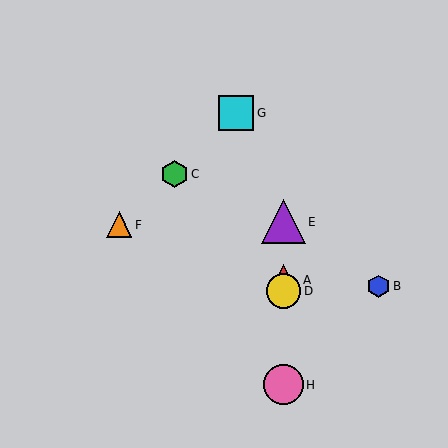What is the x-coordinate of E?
Object E is at x≈283.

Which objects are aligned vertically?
Objects A, D, E, H are aligned vertically.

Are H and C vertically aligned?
No, H is at x≈283 and C is at x≈175.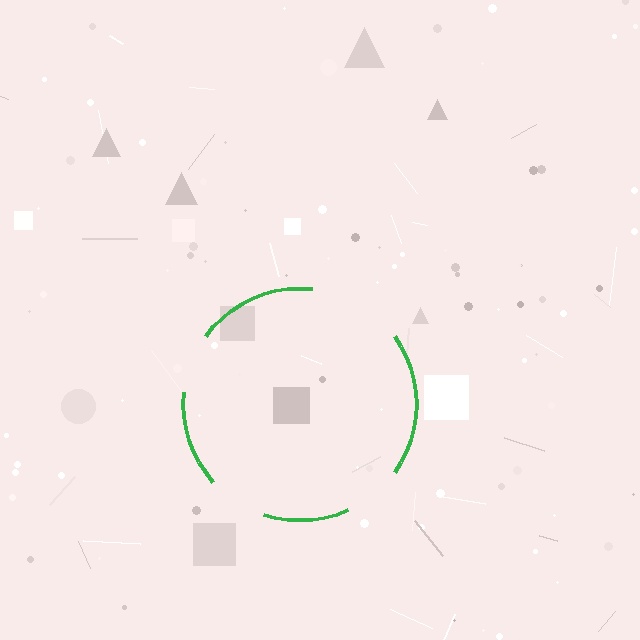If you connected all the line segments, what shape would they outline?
They would outline a circle.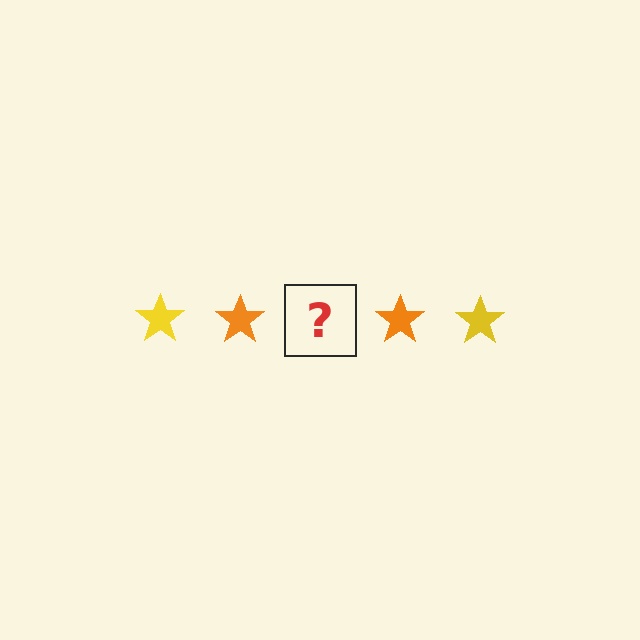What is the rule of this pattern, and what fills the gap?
The rule is that the pattern cycles through yellow, orange stars. The gap should be filled with a yellow star.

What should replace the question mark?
The question mark should be replaced with a yellow star.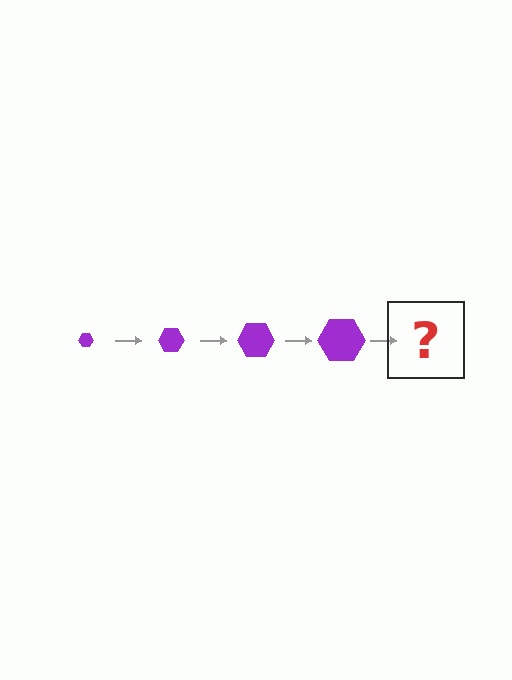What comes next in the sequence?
The next element should be a purple hexagon, larger than the previous one.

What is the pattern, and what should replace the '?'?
The pattern is that the hexagon gets progressively larger each step. The '?' should be a purple hexagon, larger than the previous one.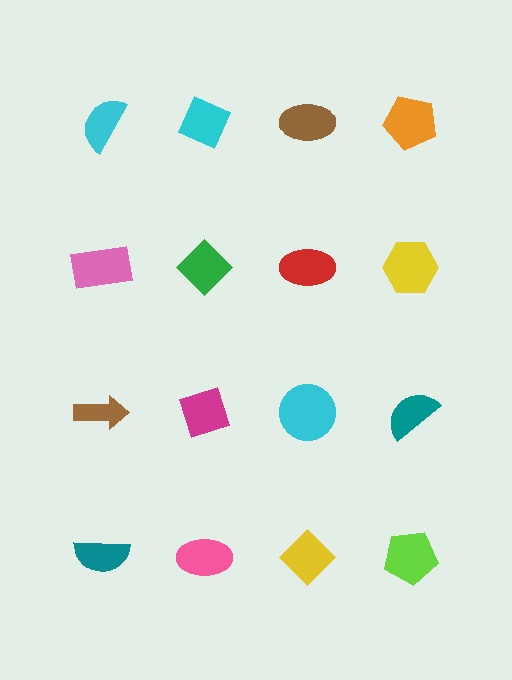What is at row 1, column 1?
A cyan semicircle.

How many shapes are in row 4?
4 shapes.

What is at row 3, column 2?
A magenta diamond.